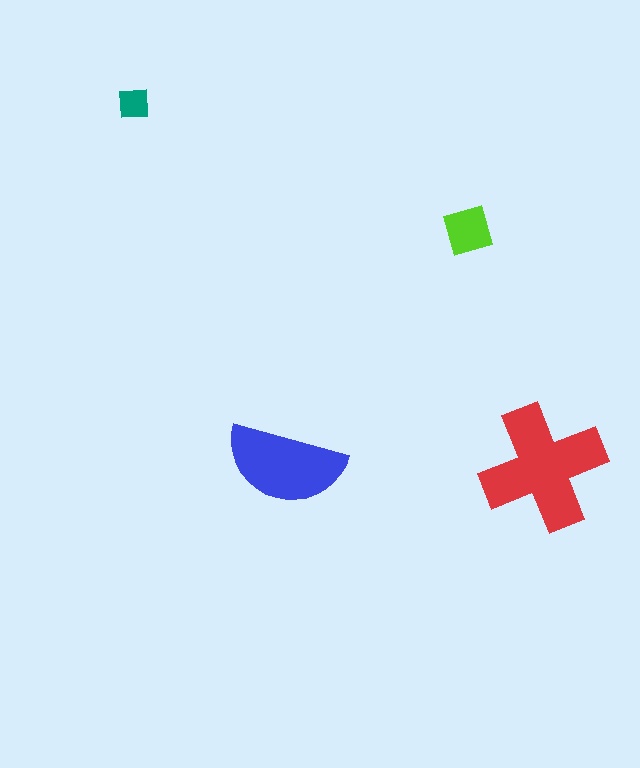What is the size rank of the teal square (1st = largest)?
4th.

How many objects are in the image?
There are 4 objects in the image.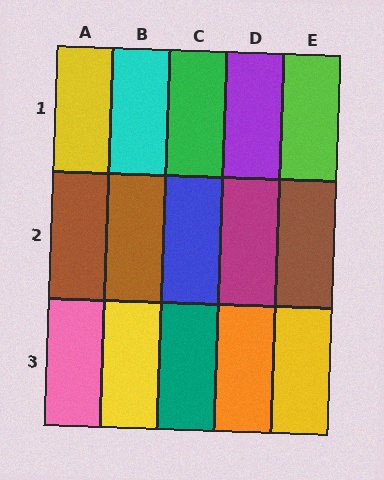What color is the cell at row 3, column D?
Orange.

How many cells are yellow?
3 cells are yellow.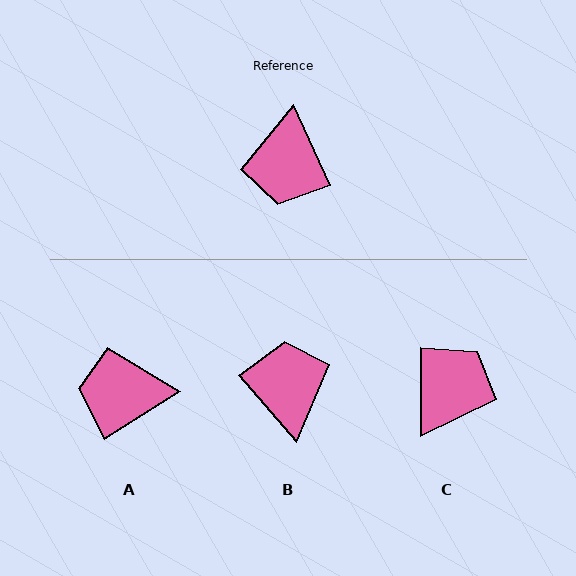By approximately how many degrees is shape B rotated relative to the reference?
Approximately 164 degrees clockwise.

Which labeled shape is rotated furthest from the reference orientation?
B, about 164 degrees away.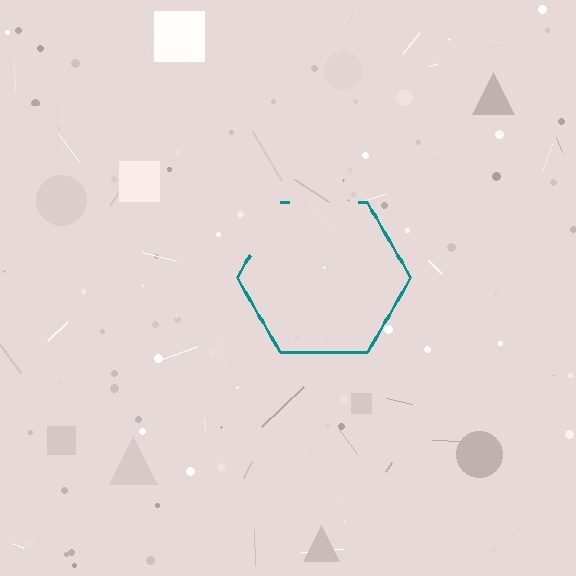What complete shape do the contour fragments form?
The contour fragments form a hexagon.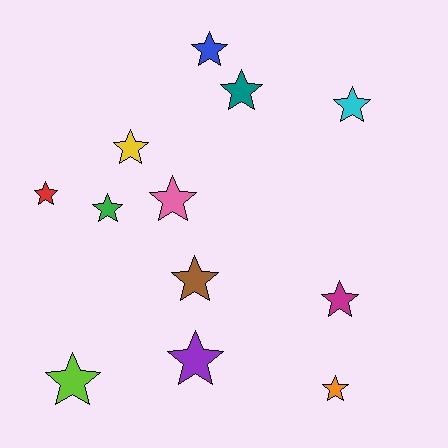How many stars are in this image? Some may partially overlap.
There are 12 stars.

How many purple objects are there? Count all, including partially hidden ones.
There is 1 purple object.